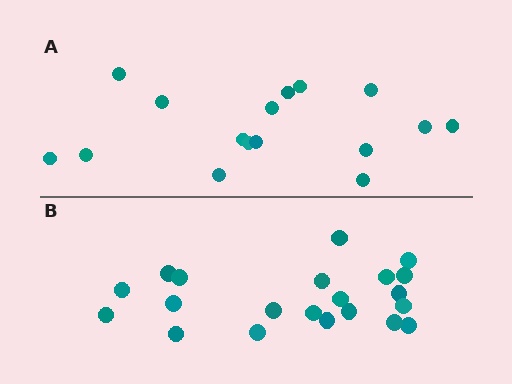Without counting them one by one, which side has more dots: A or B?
Region B (the bottom region) has more dots.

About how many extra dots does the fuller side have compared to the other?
Region B has about 5 more dots than region A.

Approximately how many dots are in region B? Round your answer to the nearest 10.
About 20 dots. (The exact count is 21, which rounds to 20.)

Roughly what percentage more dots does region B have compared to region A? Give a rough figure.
About 30% more.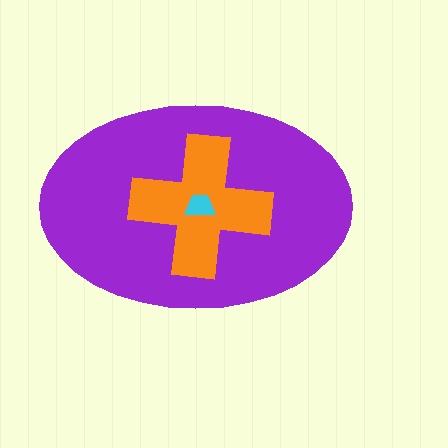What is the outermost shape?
The purple ellipse.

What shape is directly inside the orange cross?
The cyan trapezoid.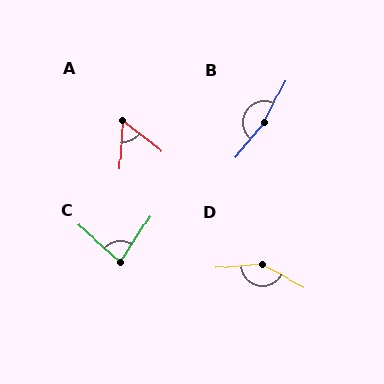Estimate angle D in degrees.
Approximately 147 degrees.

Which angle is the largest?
B, at approximately 166 degrees.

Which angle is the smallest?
A, at approximately 56 degrees.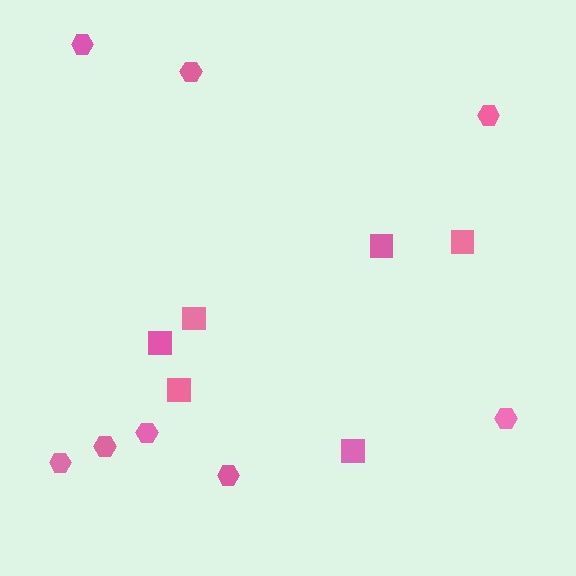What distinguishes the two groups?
There are 2 groups: one group of squares (6) and one group of hexagons (8).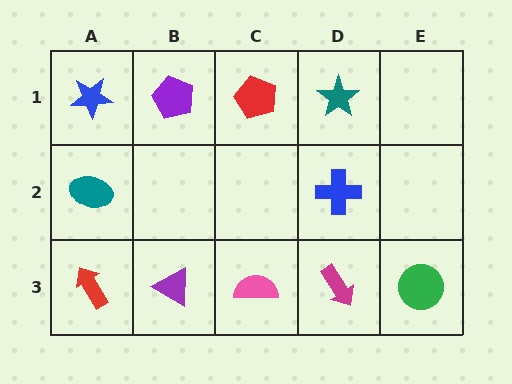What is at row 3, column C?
A pink semicircle.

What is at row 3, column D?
A magenta arrow.